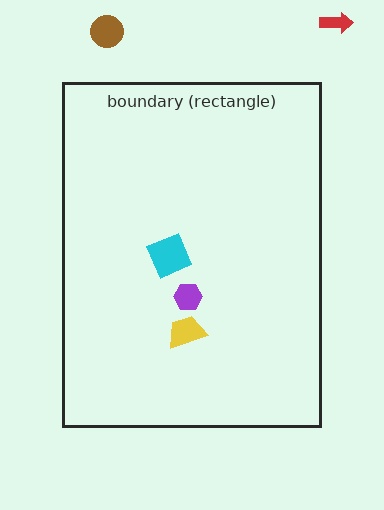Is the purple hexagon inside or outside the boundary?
Inside.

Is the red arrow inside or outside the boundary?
Outside.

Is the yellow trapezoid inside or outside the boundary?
Inside.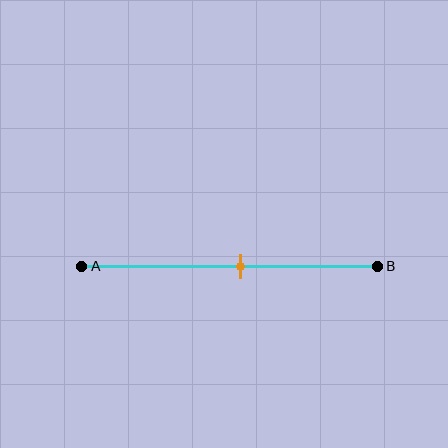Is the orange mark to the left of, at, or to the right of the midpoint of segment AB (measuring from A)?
The orange mark is to the right of the midpoint of segment AB.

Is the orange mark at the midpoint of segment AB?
No, the mark is at about 55% from A, not at the 50% midpoint.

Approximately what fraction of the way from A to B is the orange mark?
The orange mark is approximately 55% of the way from A to B.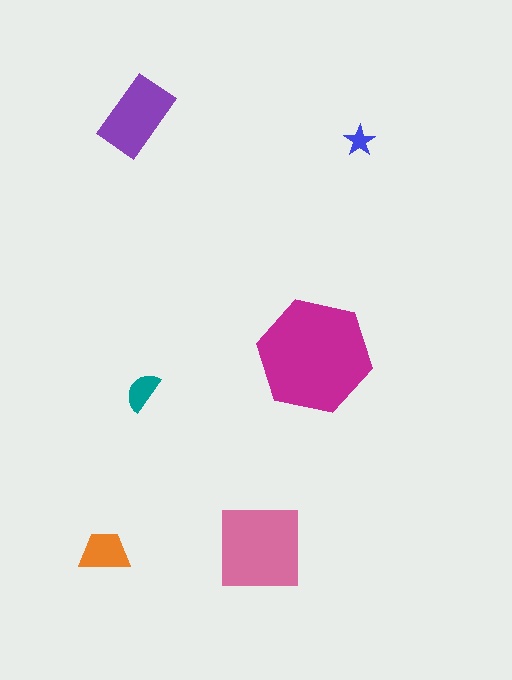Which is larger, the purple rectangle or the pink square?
The pink square.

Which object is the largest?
The magenta hexagon.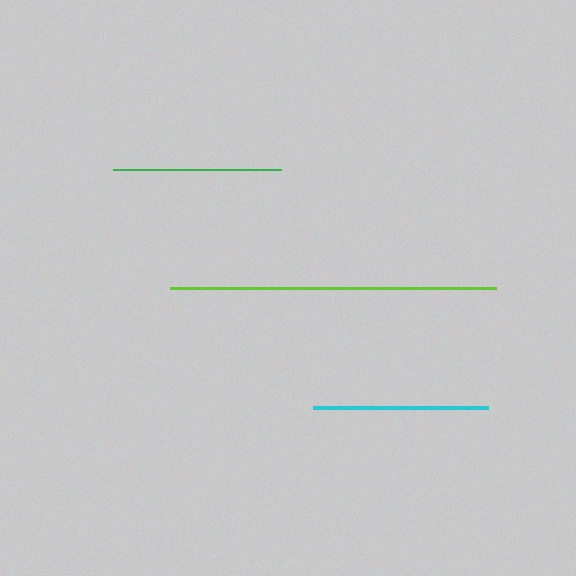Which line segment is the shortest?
The green line is the shortest at approximately 168 pixels.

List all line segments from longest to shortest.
From longest to shortest: lime, cyan, green.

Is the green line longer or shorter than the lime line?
The lime line is longer than the green line.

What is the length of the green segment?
The green segment is approximately 168 pixels long.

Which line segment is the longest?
The lime line is the longest at approximately 326 pixels.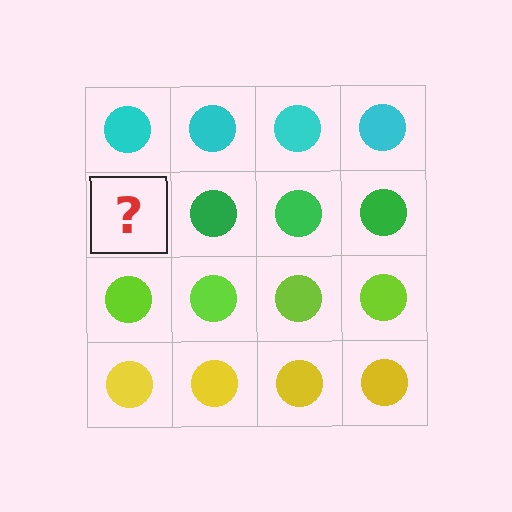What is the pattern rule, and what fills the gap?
The rule is that each row has a consistent color. The gap should be filled with a green circle.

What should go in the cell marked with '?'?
The missing cell should contain a green circle.